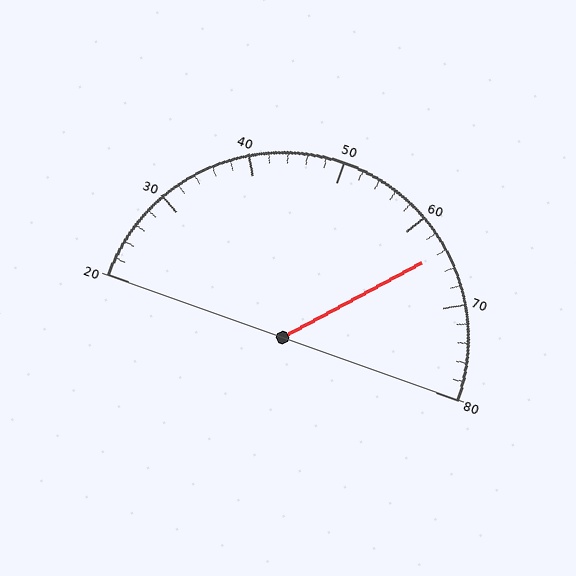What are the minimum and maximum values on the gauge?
The gauge ranges from 20 to 80.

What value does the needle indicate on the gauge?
The needle indicates approximately 64.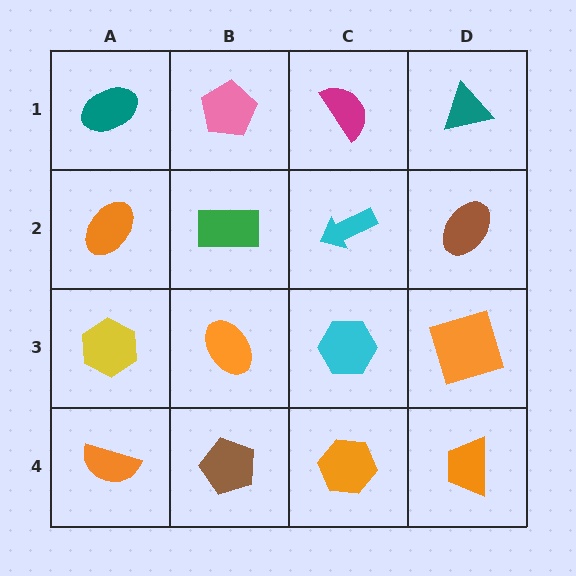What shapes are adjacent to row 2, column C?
A magenta semicircle (row 1, column C), a cyan hexagon (row 3, column C), a green rectangle (row 2, column B), a brown ellipse (row 2, column D).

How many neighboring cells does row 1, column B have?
3.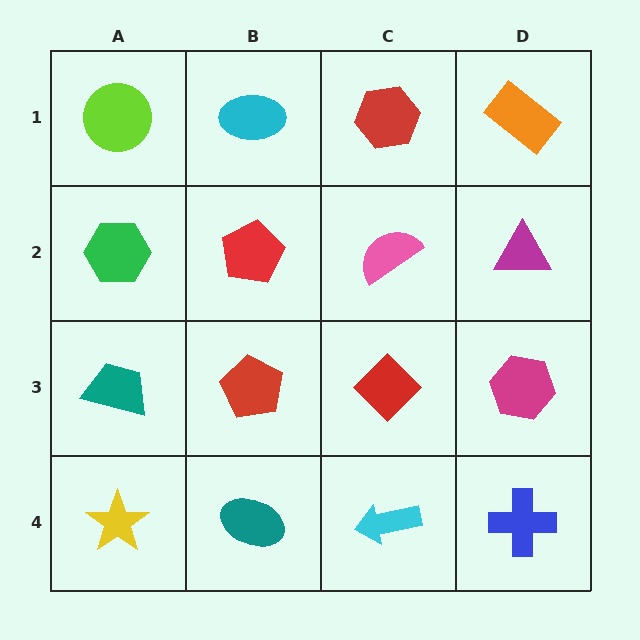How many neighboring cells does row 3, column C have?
4.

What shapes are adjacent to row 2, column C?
A red hexagon (row 1, column C), a red diamond (row 3, column C), a red pentagon (row 2, column B), a magenta triangle (row 2, column D).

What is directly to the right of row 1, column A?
A cyan ellipse.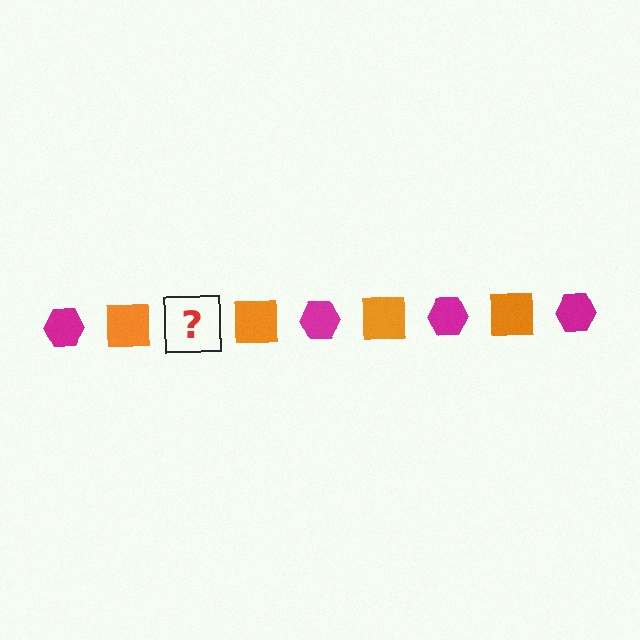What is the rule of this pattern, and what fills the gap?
The rule is that the pattern alternates between magenta hexagon and orange square. The gap should be filled with a magenta hexagon.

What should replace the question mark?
The question mark should be replaced with a magenta hexagon.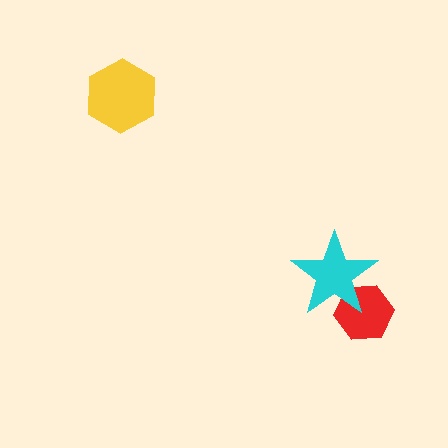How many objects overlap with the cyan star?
1 object overlaps with the cyan star.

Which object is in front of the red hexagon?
The cyan star is in front of the red hexagon.